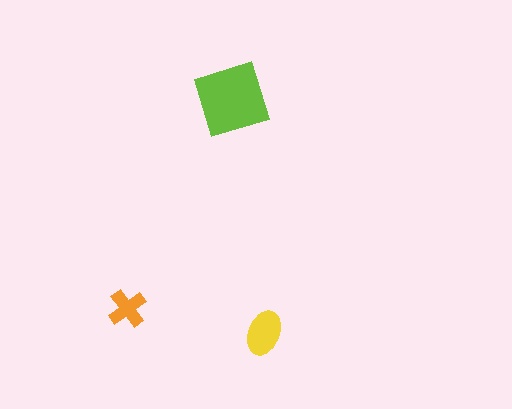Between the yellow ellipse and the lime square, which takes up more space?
The lime square.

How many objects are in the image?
There are 3 objects in the image.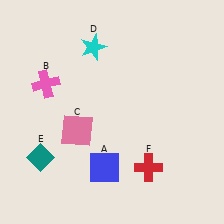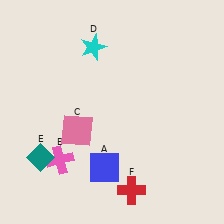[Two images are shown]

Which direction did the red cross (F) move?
The red cross (F) moved down.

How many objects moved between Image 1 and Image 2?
2 objects moved between the two images.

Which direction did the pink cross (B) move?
The pink cross (B) moved down.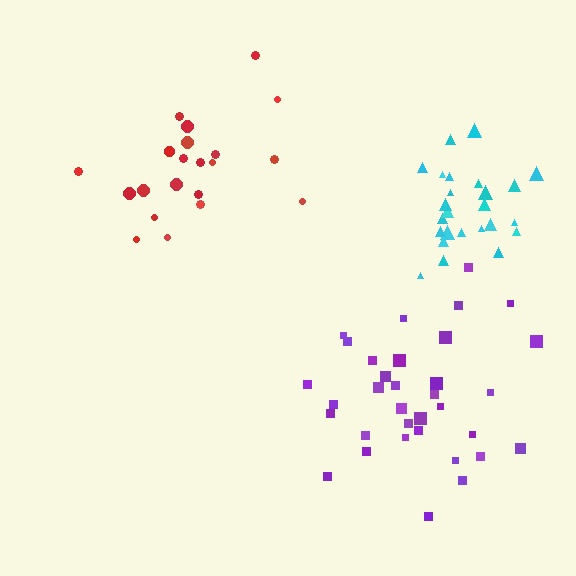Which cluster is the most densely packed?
Cyan.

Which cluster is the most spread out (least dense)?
Red.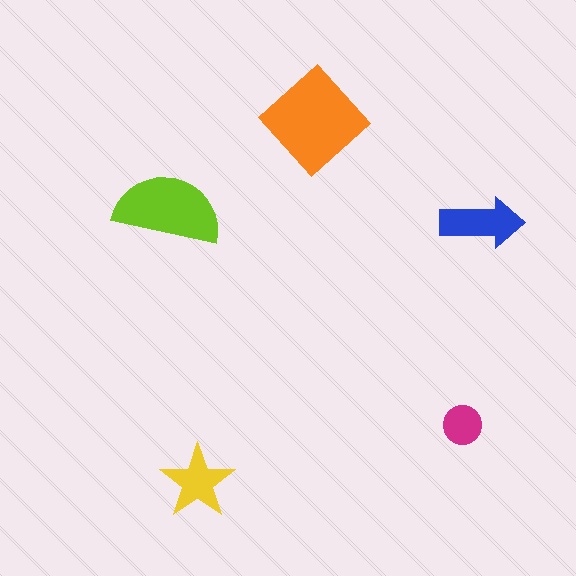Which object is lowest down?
The yellow star is bottommost.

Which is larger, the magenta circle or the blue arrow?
The blue arrow.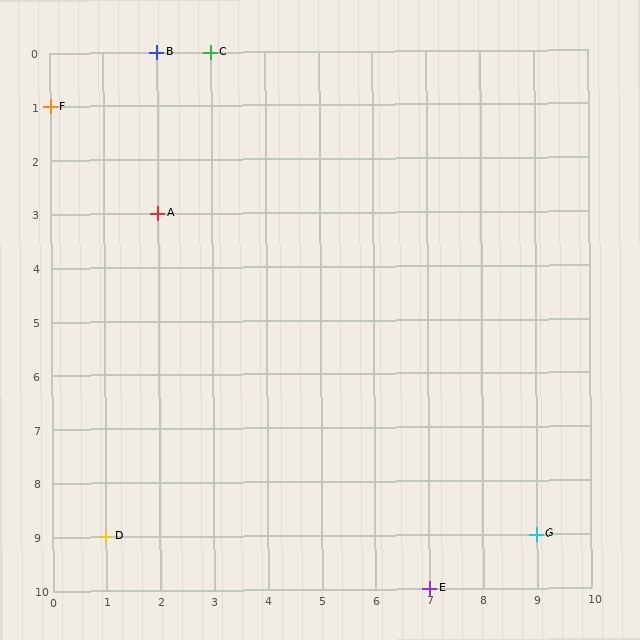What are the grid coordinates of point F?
Point F is at grid coordinates (0, 1).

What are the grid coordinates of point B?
Point B is at grid coordinates (2, 0).